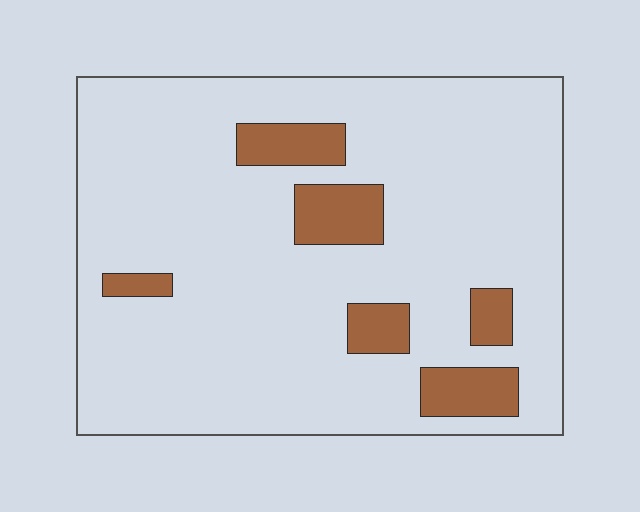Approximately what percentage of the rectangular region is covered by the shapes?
Approximately 15%.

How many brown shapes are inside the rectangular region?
6.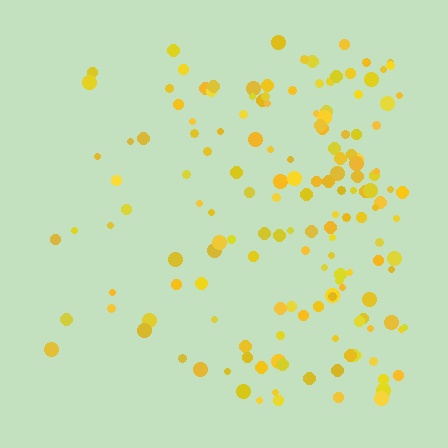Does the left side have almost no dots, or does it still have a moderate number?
Still a moderate number, just noticeably fewer than the right.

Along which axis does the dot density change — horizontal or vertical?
Horizontal.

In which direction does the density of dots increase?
From left to right, with the right side densest.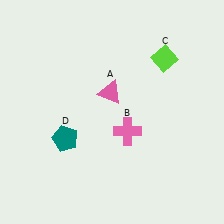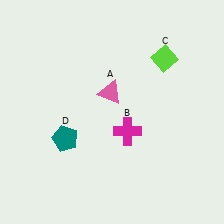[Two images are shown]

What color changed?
The cross (B) changed from pink in Image 1 to magenta in Image 2.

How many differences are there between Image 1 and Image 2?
There is 1 difference between the two images.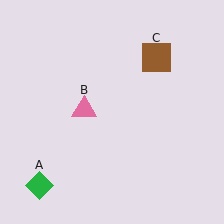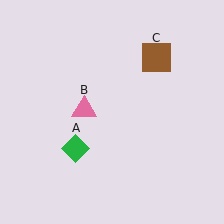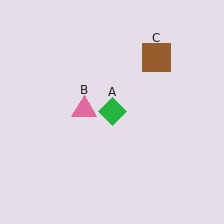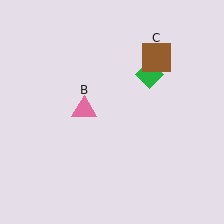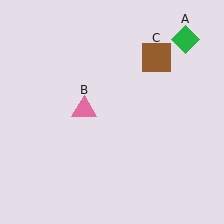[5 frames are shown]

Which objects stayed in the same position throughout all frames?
Pink triangle (object B) and brown square (object C) remained stationary.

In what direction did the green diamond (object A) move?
The green diamond (object A) moved up and to the right.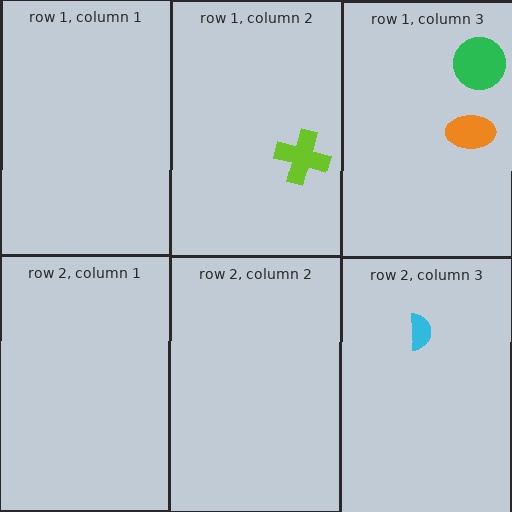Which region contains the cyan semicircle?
The row 2, column 3 region.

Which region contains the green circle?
The row 1, column 3 region.